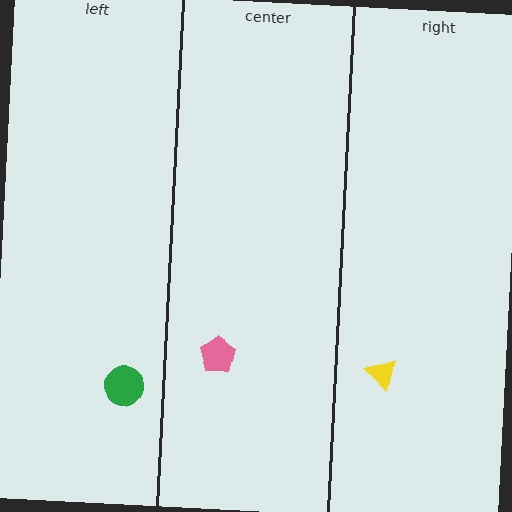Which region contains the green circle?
The left region.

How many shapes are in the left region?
1.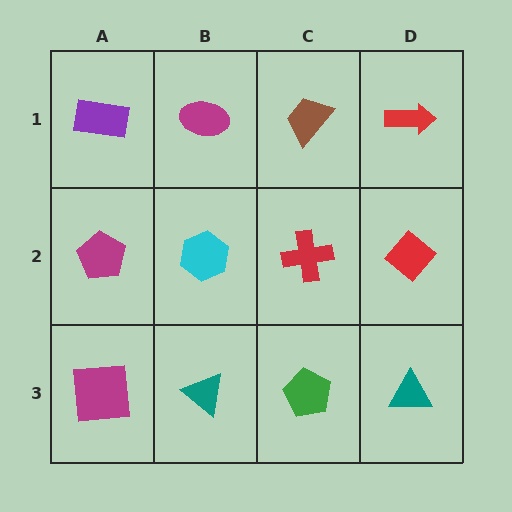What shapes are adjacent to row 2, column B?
A magenta ellipse (row 1, column B), a teal triangle (row 3, column B), a magenta pentagon (row 2, column A), a red cross (row 2, column C).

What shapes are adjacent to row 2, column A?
A purple rectangle (row 1, column A), a magenta square (row 3, column A), a cyan hexagon (row 2, column B).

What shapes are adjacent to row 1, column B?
A cyan hexagon (row 2, column B), a purple rectangle (row 1, column A), a brown trapezoid (row 1, column C).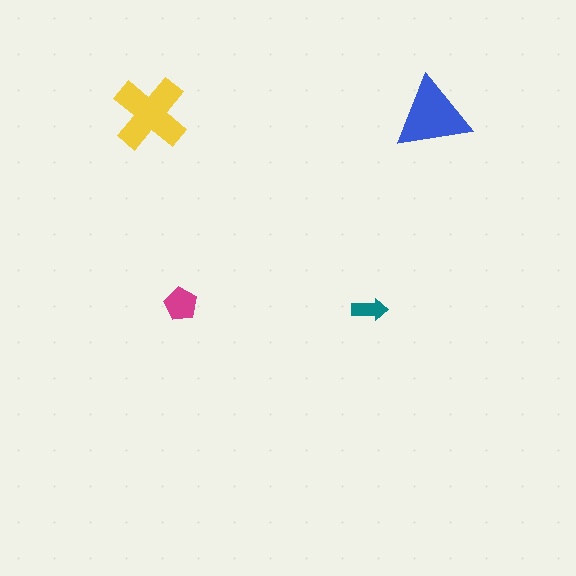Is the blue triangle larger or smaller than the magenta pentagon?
Larger.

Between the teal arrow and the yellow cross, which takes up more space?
The yellow cross.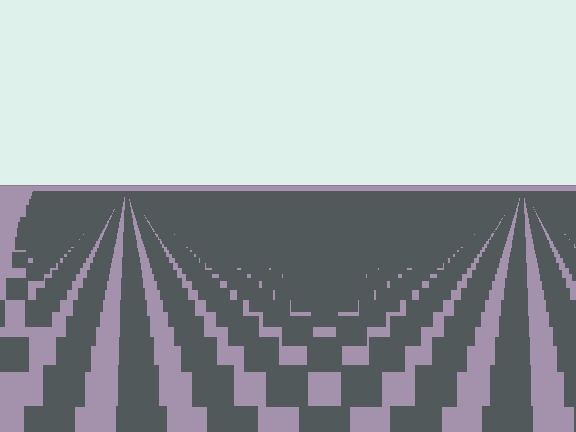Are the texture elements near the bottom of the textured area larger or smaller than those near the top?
Larger. Near the bottom, elements are closer to the viewer and appear at a bigger on-screen size.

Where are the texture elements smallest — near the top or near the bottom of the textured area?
Near the top.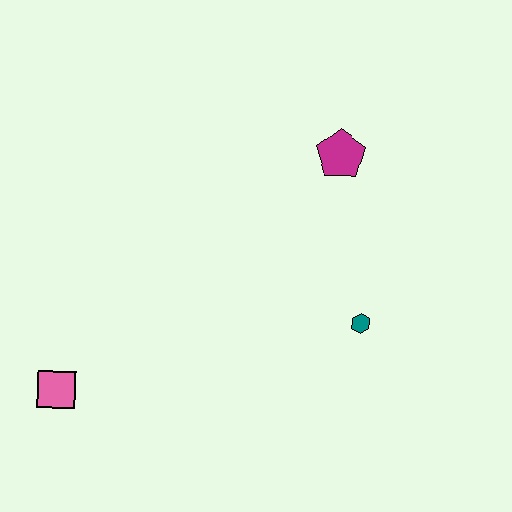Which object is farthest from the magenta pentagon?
The pink square is farthest from the magenta pentagon.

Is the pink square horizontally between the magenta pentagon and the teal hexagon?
No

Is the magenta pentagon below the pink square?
No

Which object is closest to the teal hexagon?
The magenta pentagon is closest to the teal hexagon.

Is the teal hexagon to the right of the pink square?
Yes